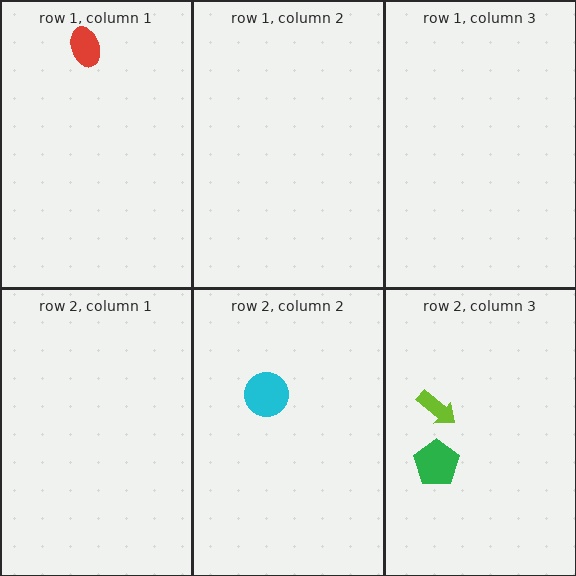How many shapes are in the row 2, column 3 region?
2.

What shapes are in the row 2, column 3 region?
The lime arrow, the green pentagon.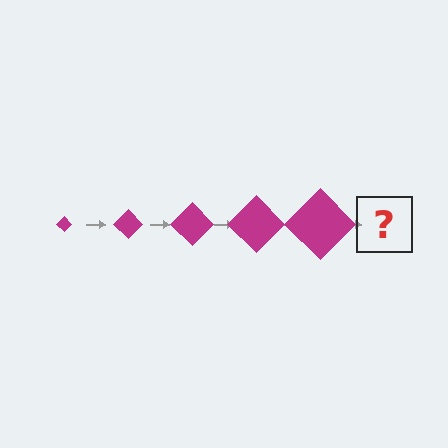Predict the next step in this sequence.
The next step is a magenta diamond, larger than the previous one.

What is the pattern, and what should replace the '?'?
The pattern is that the diamond gets progressively larger each step. The '?' should be a magenta diamond, larger than the previous one.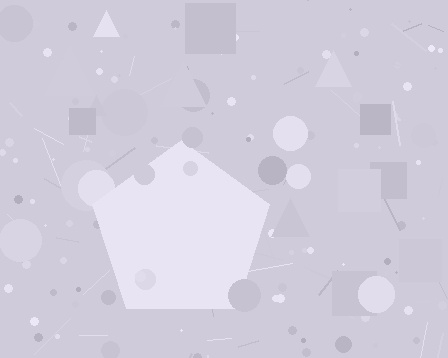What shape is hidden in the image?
A pentagon is hidden in the image.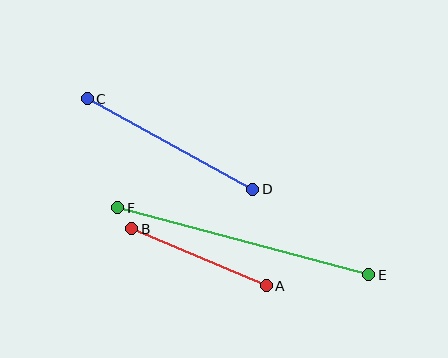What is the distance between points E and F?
The distance is approximately 260 pixels.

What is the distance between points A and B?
The distance is approximately 146 pixels.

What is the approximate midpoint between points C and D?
The midpoint is at approximately (170, 144) pixels.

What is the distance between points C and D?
The distance is approximately 189 pixels.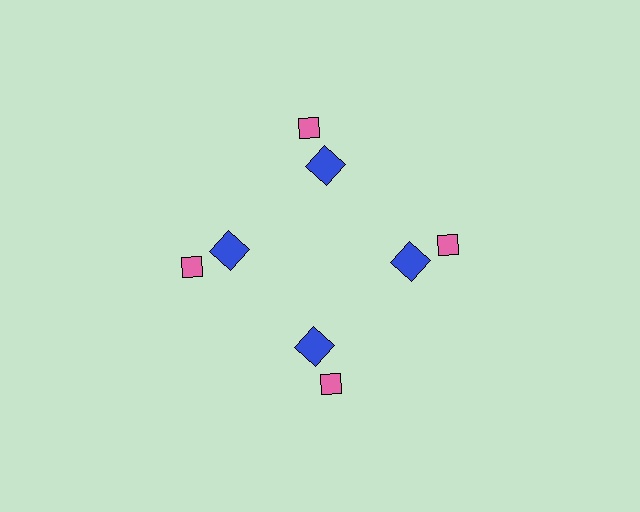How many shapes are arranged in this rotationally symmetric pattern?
There are 8 shapes, arranged in 4 groups of 2.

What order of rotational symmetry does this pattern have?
This pattern has 4-fold rotational symmetry.